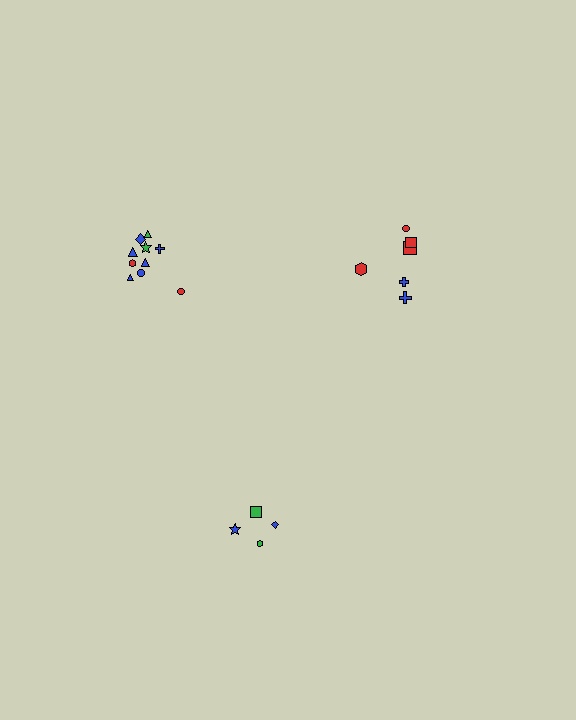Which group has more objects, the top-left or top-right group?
The top-left group.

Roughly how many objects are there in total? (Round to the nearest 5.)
Roughly 20 objects in total.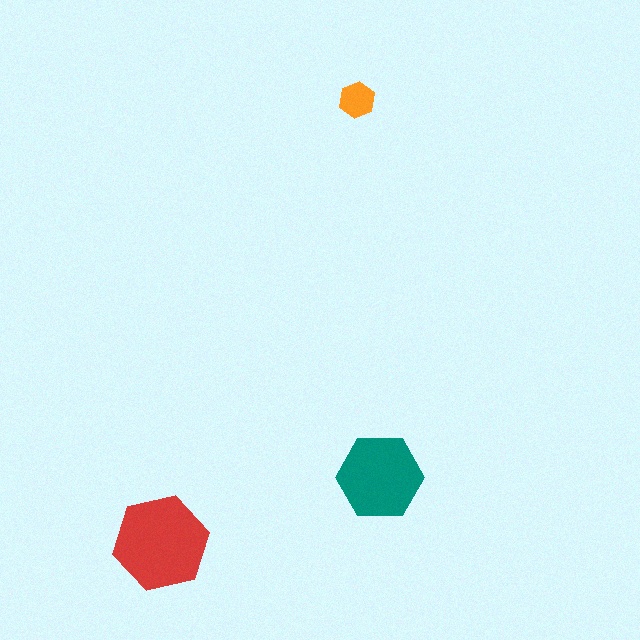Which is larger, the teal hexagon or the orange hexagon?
The teal one.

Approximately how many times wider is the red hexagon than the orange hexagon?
About 2.5 times wider.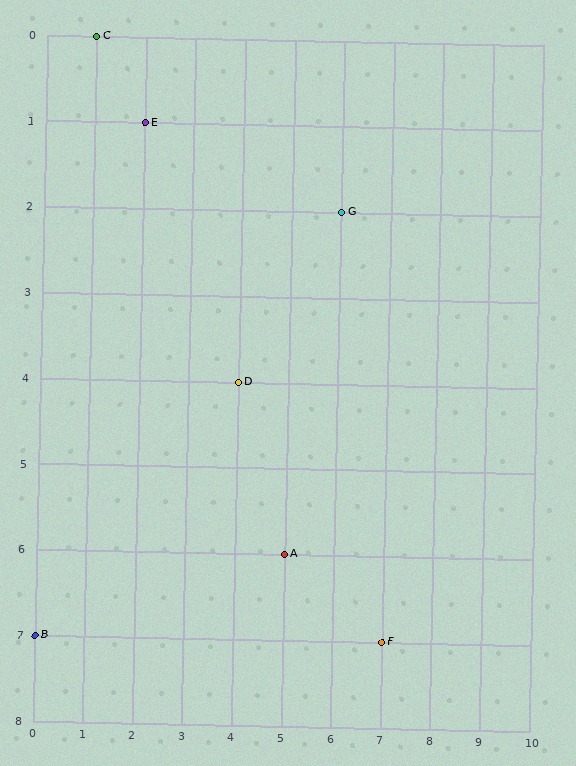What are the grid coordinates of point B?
Point B is at grid coordinates (0, 7).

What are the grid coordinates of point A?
Point A is at grid coordinates (5, 6).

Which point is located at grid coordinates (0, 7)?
Point B is at (0, 7).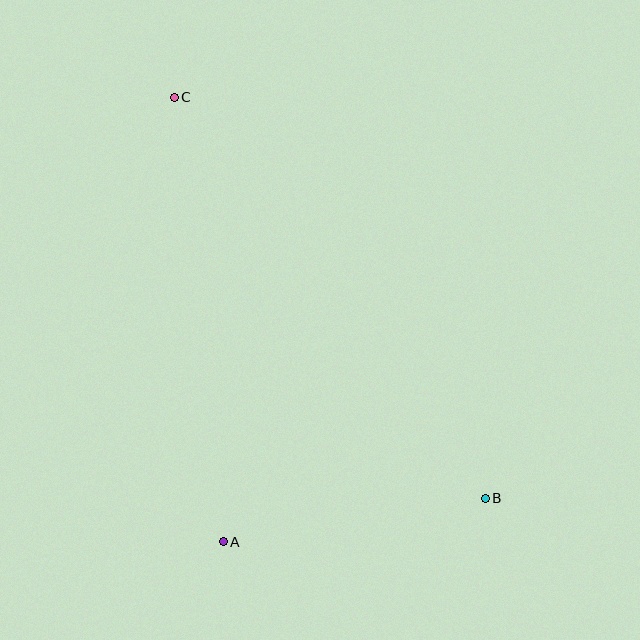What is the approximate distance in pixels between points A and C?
The distance between A and C is approximately 447 pixels.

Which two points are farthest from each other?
Points B and C are farthest from each other.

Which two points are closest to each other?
Points A and B are closest to each other.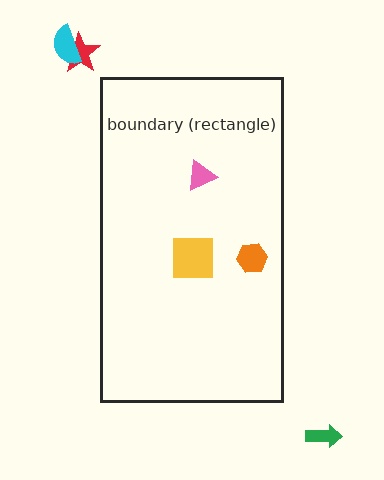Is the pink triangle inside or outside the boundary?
Inside.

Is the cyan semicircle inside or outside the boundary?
Outside.